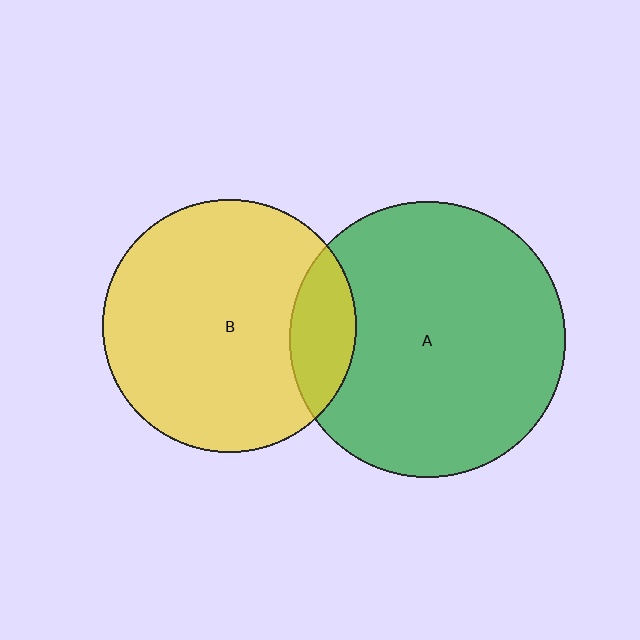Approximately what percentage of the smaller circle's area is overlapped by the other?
Approximately 15%.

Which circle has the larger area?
Circle A (green).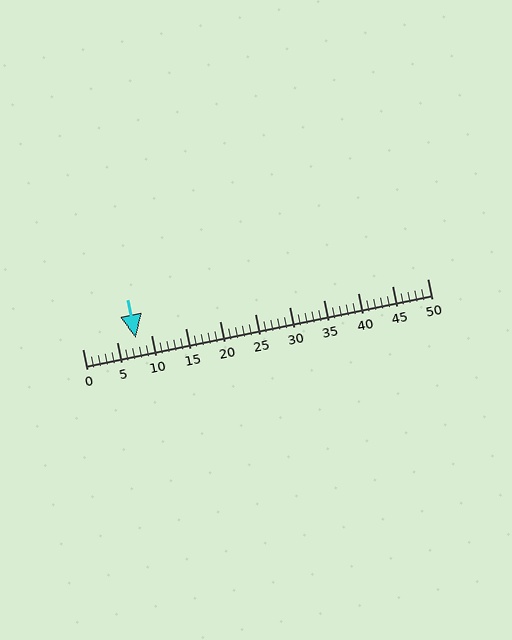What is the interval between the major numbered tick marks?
The major tick marks are spaced 5 units apart.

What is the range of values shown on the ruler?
The ruler shows values from 0 to 50.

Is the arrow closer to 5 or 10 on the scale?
The arrow is closer to 10.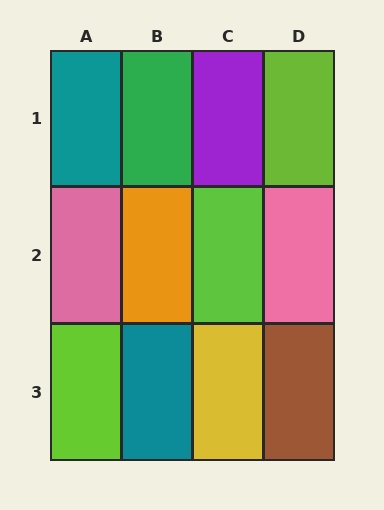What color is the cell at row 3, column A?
Lime.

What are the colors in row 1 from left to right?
Teal, green, purple, lime.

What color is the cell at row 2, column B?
Orange.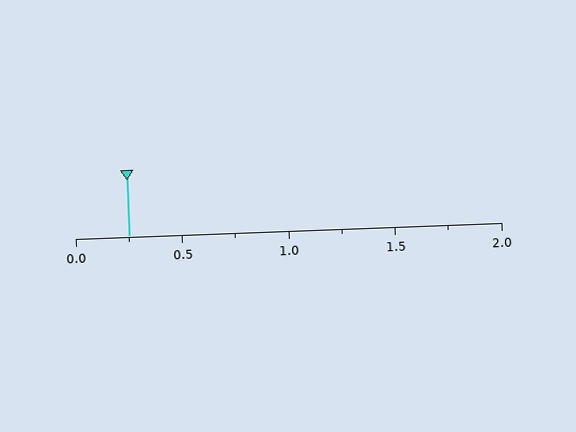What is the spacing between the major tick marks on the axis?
The major ticks are spaced 0.5 apart.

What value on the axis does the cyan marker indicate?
The marker indicates approximately 0.25.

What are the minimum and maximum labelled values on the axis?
The axis runs from 0.0 to 2.0.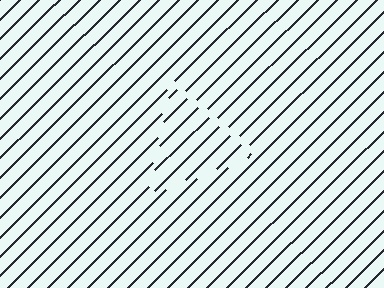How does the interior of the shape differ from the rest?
The interior of the shape contains the same grating, shifted by half a period — the contour is defined by the phase discontinuity where line-ends from the inner and outer gratings abut.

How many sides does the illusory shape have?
3 sides — the line-ends trace a triangle.